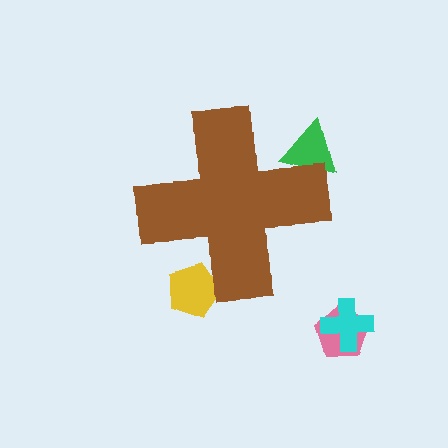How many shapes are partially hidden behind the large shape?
2 shapes are partially hidden.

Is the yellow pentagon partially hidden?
Yes, the yellow pentagon is partially hidden behind the brown cross.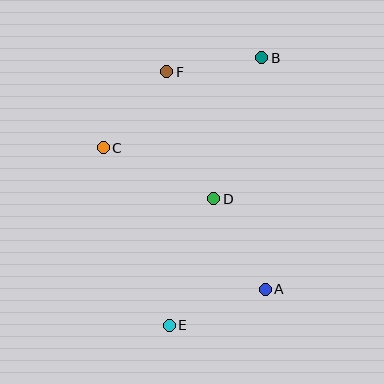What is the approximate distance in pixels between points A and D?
The distance between A and D is approximately 104 pixels.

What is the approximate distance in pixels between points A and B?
The distance between A and B is approximately 232 pixels.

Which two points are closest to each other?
Points B and F are closest to each other.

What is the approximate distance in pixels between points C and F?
The distance between C and F is approximately 99 pixels.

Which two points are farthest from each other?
Points B and E are farthest from each other.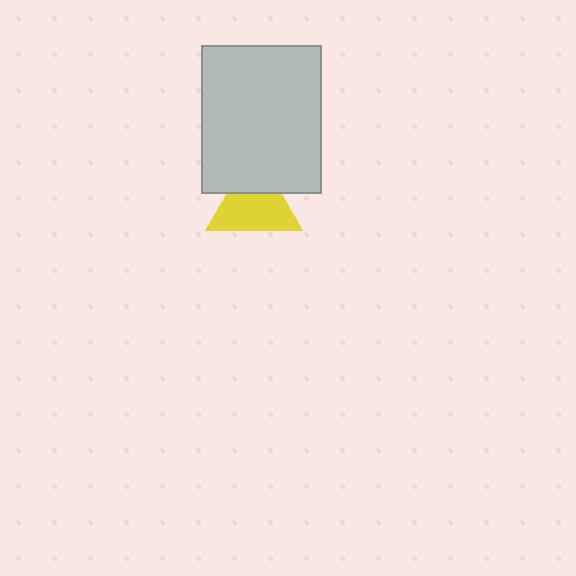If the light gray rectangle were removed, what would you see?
You would see the complete yellow triangle.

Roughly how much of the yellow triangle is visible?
Most of it is visible (roughly 69%).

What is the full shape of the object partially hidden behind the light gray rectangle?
The partially hidden object is a yellow triangle.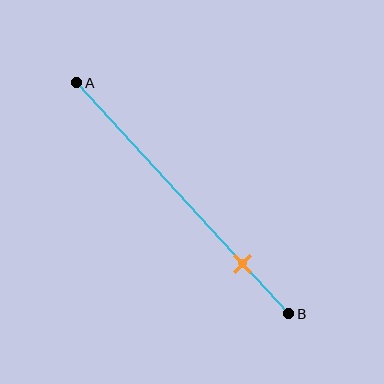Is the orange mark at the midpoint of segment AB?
No, the mark is at about 80% from A, not at the 50% midpoint.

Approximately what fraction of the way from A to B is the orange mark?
The orange mark is approximately 80% of the way from A to B.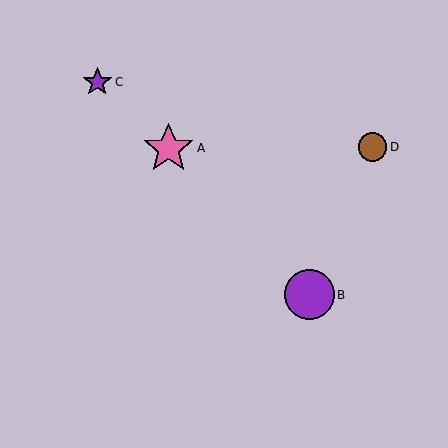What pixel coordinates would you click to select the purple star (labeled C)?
Click at (97, 82) to select the purple star C.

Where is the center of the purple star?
The center of the purple star is at (97, 82).